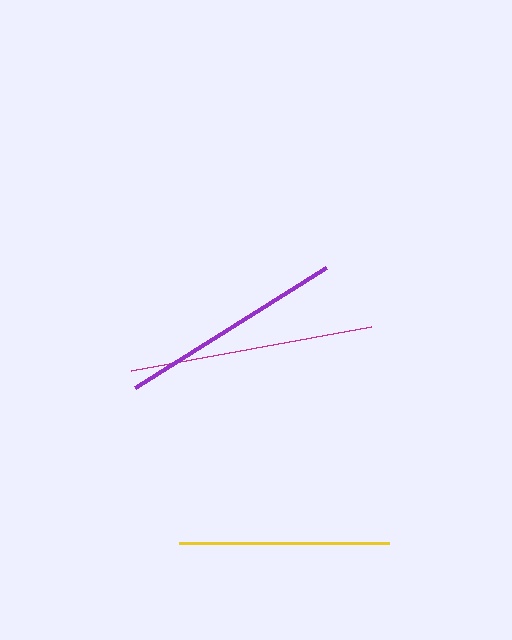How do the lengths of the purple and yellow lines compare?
The purple and yellow lines are approximately the same length.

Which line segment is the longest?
The magenta line is the longest at approximately 245 pixels.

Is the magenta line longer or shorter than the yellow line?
The magenta line is longer than the yellow line.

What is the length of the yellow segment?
The yellow segment is approximately 210 pixels long.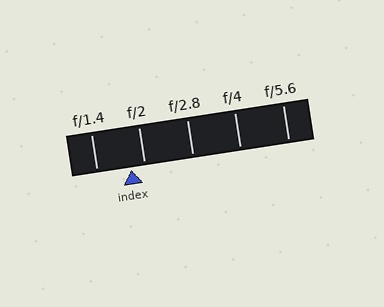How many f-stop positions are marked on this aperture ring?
There are 5 f-stop positions marked.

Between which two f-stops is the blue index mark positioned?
The index mark is between f/1.4 and f/2.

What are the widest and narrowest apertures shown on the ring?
The widest aperture shown is f/1.4 and the narrowest is f/5.6.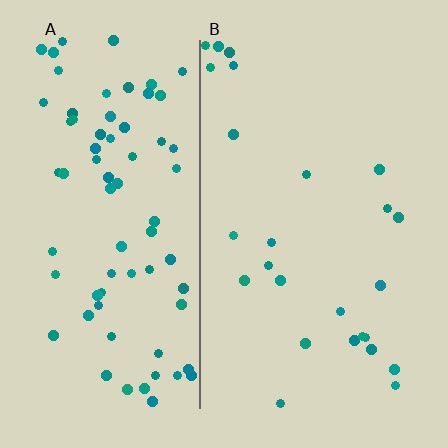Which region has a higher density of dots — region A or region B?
A (the left).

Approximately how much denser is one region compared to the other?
Approximately 3.0× — region A over region B.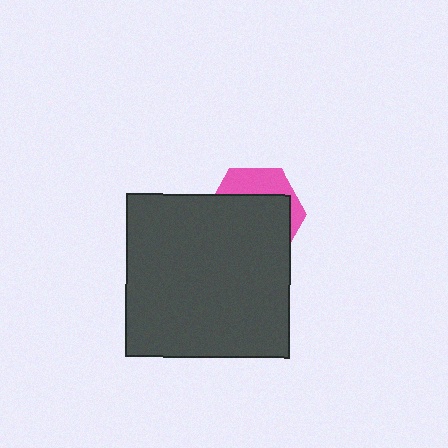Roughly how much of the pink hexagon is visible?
A small part of it is visible (roughly 30%).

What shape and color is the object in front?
The object in front is a dark gray square.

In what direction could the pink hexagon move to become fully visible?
The pink hexagon could move up. That would shift it out from behind the dark gray square entirely.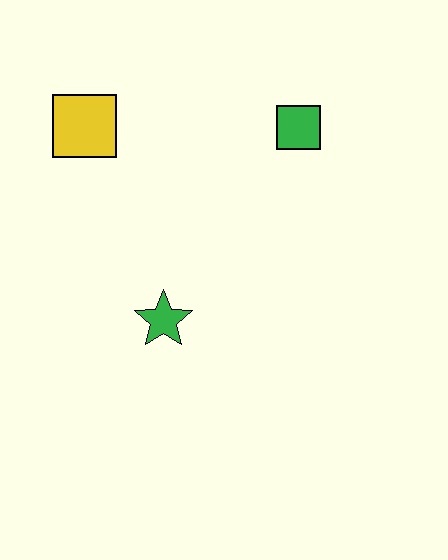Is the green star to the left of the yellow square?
No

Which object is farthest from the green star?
The green square is farthest from the green star.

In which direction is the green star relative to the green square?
The green star is below the green square.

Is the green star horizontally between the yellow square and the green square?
Yes